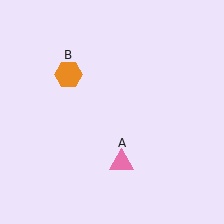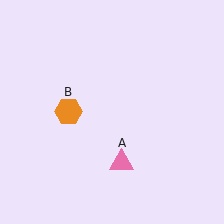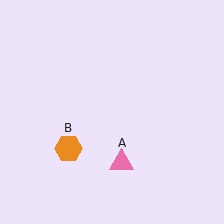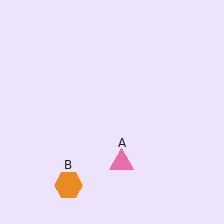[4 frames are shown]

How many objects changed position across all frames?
1 object changed position: orange hexagon (object B).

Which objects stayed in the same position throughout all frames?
Pink triangle (object A) remained stationary.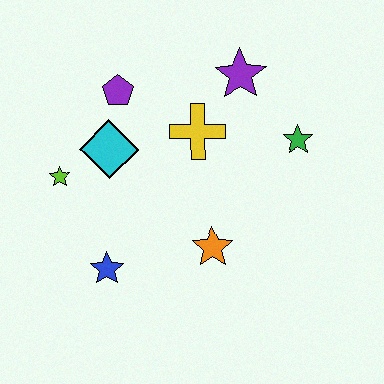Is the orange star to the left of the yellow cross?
No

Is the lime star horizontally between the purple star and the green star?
No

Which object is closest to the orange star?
The blue star is closest to the orange star.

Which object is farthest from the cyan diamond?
The green star is farthest from the cyan diamond.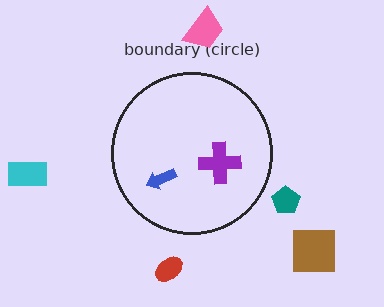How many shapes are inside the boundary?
2 inside, 5 outside.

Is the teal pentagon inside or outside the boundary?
Outside.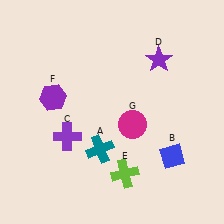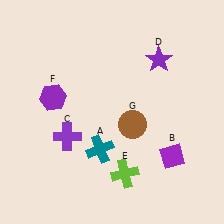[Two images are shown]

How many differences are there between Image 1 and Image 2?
There are 2 differences between the two images.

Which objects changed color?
B changed from blue to purple. G changed from magenta to brown.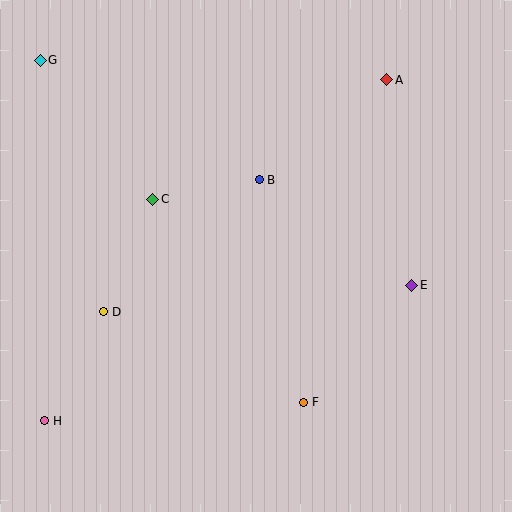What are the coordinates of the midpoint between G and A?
The midpoint between G and A is at (213, 70).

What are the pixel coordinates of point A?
Point A is at (387, 80).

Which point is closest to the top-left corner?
Point G is closest to the top-left corner.